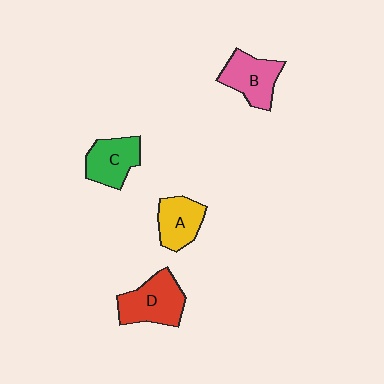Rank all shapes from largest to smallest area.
From largest to smallest: D (red), B (pink), C (green), A (yellow).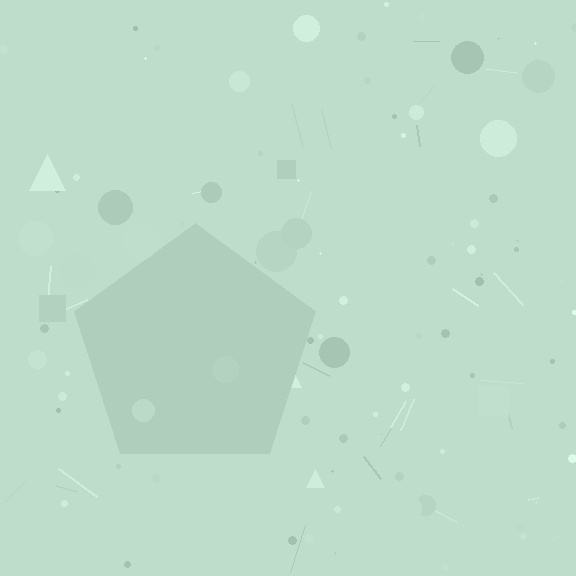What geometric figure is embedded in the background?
A pentagon is embedded in the background.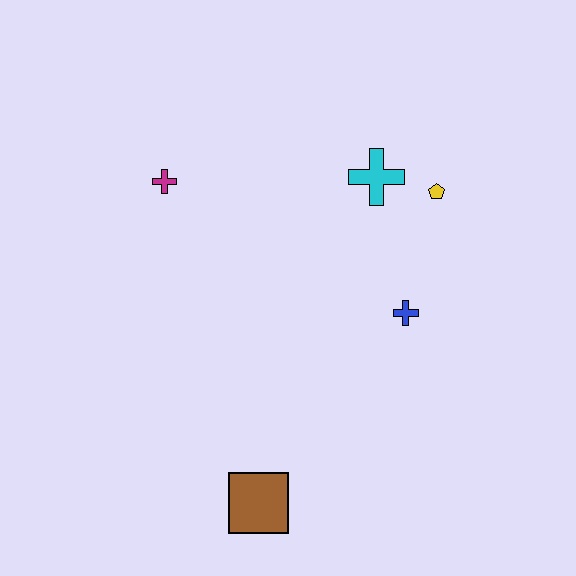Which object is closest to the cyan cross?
The yellow pentagon is closest to the cyan cross.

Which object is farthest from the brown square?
The yellow pentagon is farthest from the brown square.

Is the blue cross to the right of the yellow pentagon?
No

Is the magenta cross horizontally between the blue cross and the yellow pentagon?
No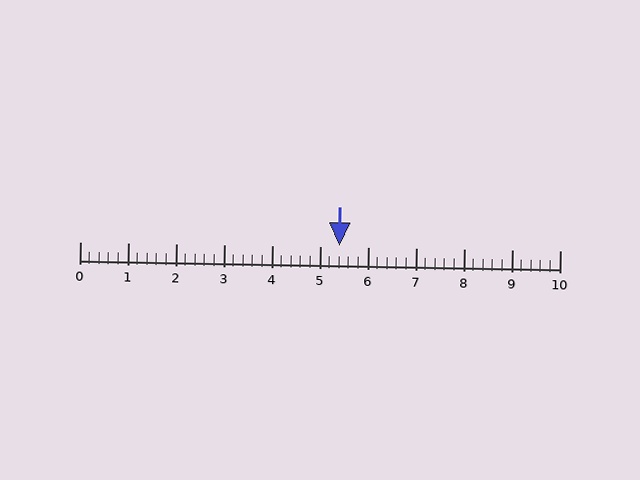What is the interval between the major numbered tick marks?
The major tick marks are spaced 1 units apart.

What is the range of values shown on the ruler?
The ruler shows values from 0 to 10.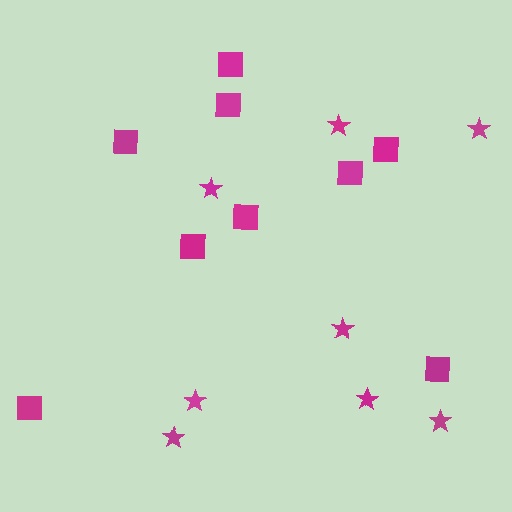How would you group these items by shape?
There are 2 groups: one group of stars (8) and one group of squares (9).